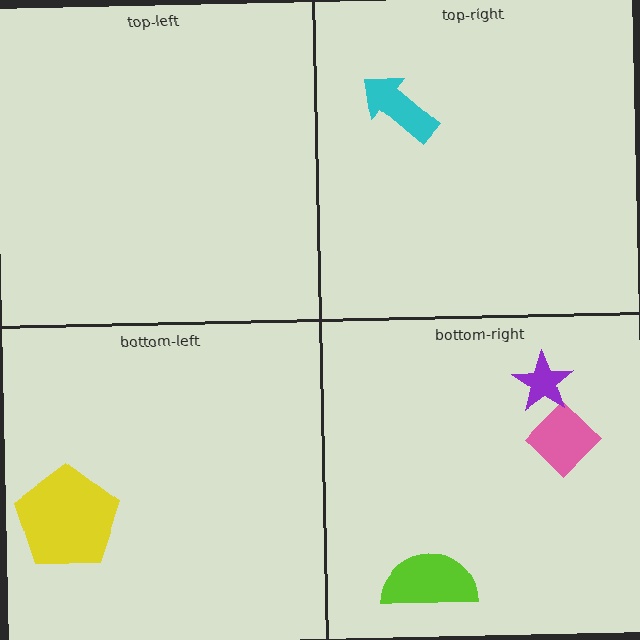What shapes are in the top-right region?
The cyan arrow.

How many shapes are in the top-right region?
1.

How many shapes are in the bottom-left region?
1.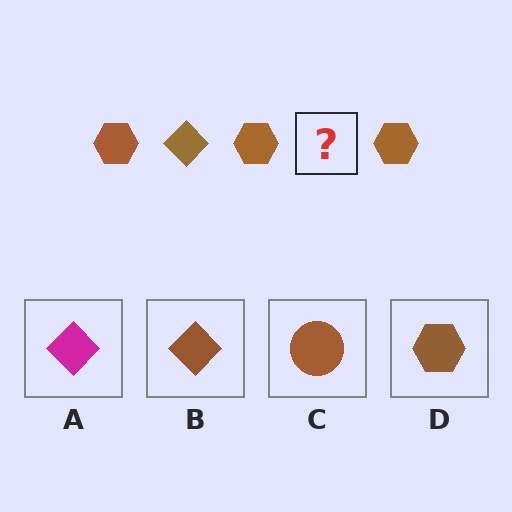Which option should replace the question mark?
Option B.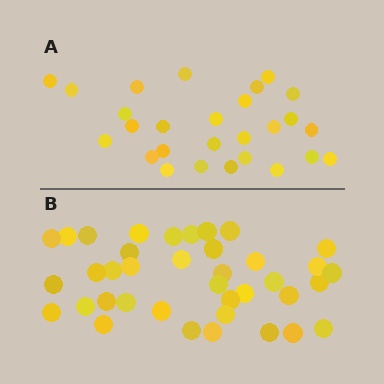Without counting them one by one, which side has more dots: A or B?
Region B (the bottom region) has more dots.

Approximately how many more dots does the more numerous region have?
Region B has roughly 12 or so more dots than region A.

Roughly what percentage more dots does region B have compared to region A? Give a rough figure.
About 40% more.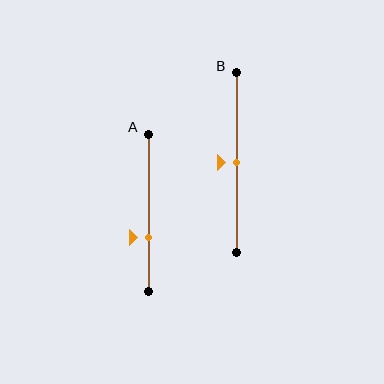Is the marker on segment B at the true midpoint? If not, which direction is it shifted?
Yes, the marker on segment B is at the true midpoint.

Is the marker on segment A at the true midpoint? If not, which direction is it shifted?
No, the marker on segment A is shifted downward by about 15% of the segment length.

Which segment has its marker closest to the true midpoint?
Segment B has its marker closest to the true midpoint.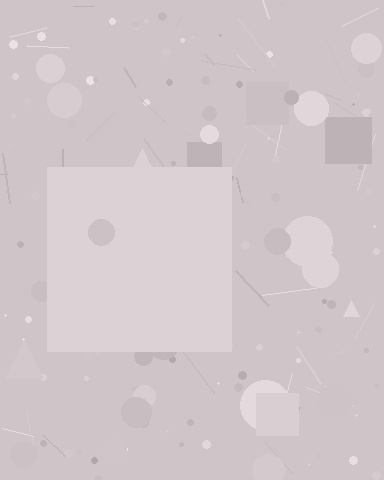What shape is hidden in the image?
A square is hidden in the image.